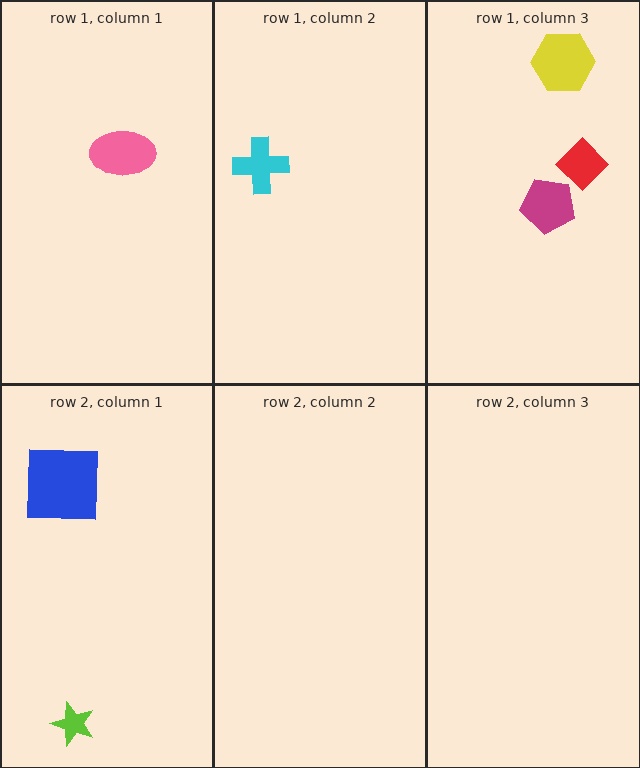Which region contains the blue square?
The row 2, column 1 region.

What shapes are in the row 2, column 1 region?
The lime star, the blue square.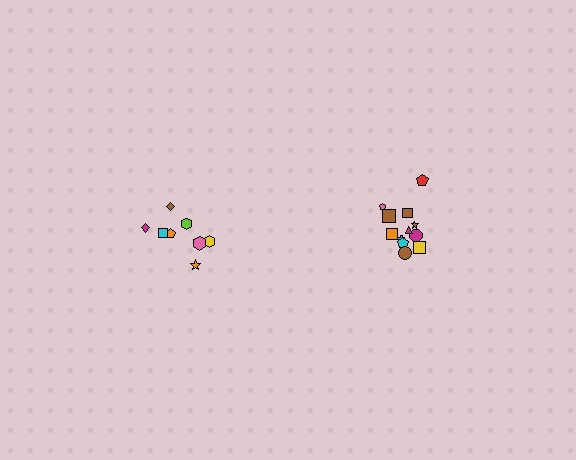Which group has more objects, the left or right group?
The right group.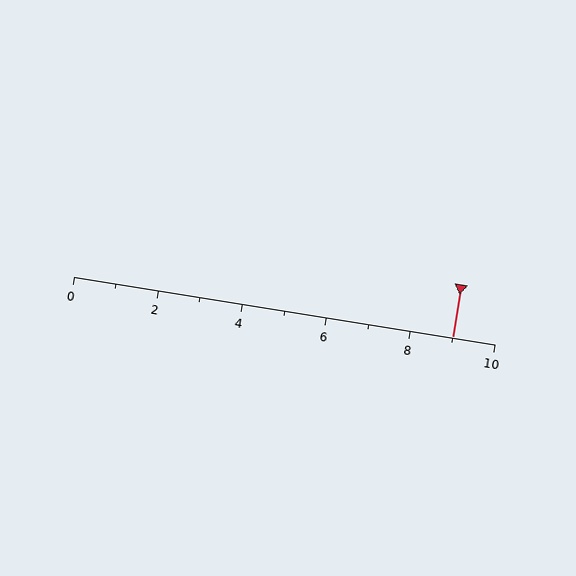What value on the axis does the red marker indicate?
The marker indicates approximately 9.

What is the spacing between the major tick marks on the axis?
The major ticks are spaced 2 apart.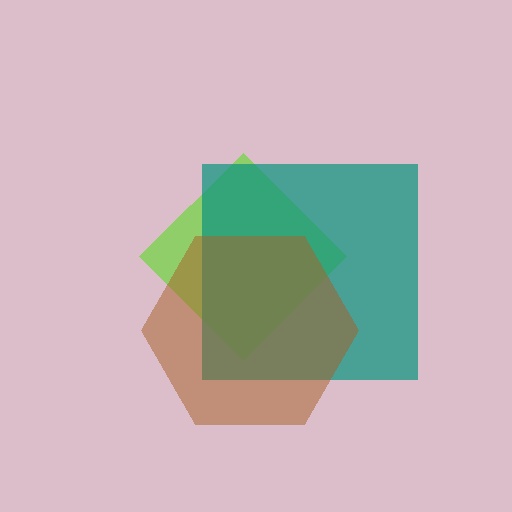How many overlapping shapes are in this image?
There are 3 overlapping shapes in the image.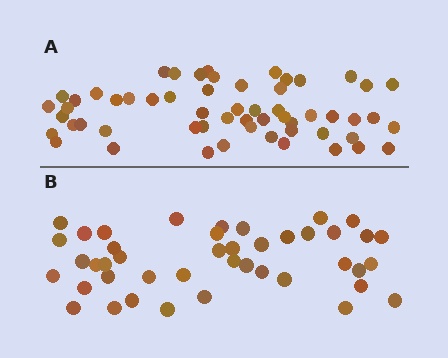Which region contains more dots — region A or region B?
Region A (the top region) has more dots.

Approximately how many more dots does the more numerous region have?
Region A has approximately 15 more dots than region B.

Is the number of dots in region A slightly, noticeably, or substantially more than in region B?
Region A has noticeably more, but not dramatically so. The ratio is roughly 1.3 to 1.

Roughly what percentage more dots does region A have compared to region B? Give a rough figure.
About 35% more.